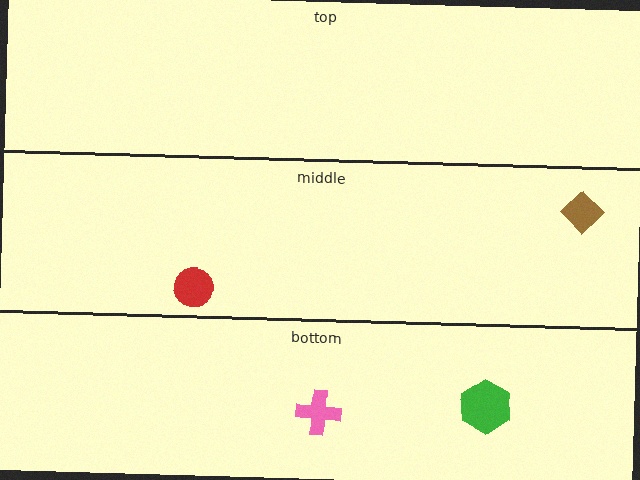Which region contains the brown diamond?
The middle region.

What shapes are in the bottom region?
The pink cross, the green hexagon.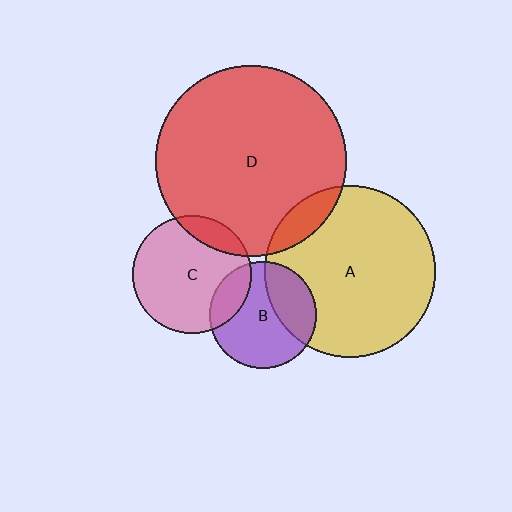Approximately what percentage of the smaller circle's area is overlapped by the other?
Approximately 15%.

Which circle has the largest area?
Circle D (red).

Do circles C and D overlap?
Yes.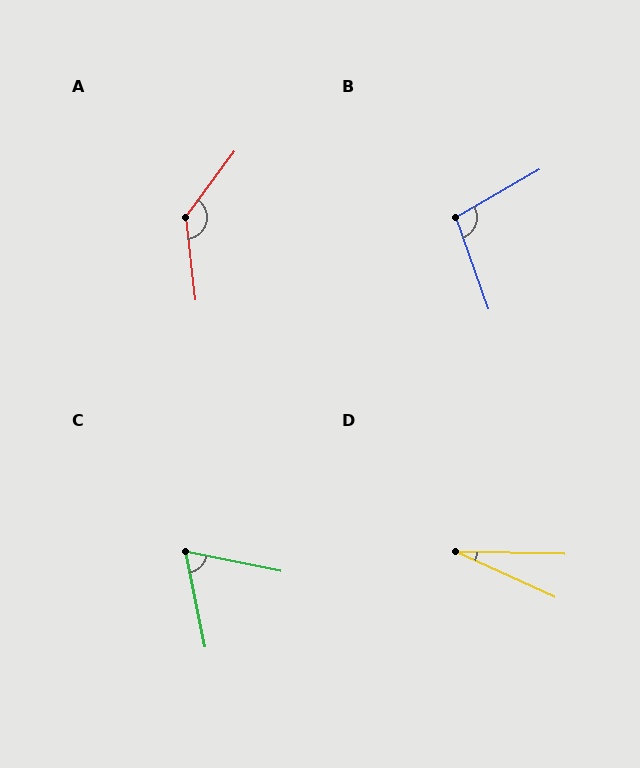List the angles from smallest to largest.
D (23°), C (67°), B (100°), A (137°).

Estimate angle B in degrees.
Approximately 100 degrees.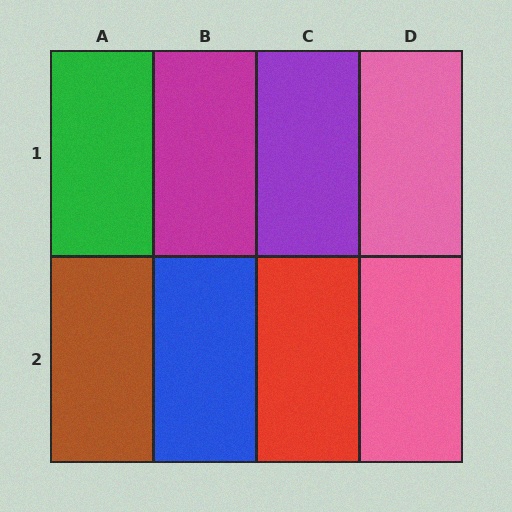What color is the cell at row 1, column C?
Purple.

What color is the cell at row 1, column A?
Green.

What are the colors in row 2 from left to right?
Brown, blue, red, pink.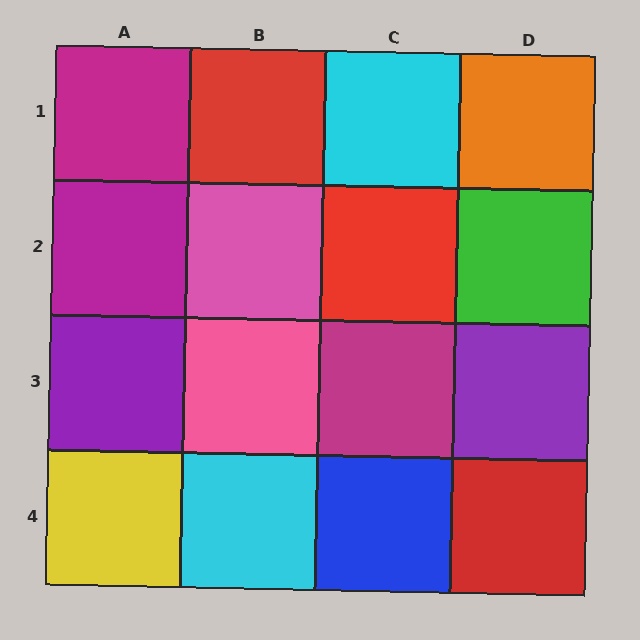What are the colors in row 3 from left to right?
Purple, pink, magenta, purple.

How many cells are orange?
1 cell is orange.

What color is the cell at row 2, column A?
Magenta.